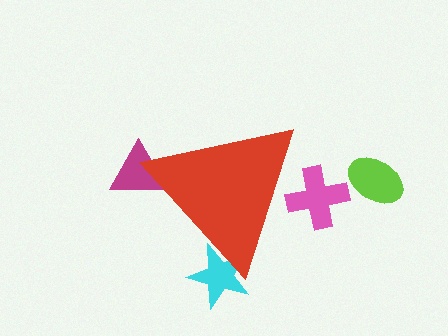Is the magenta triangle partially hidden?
Yes, the magenta triangle is partially hidden behind the red triangle.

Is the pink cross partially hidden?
Yes, the pink cross is partially hidden behind the red triangle.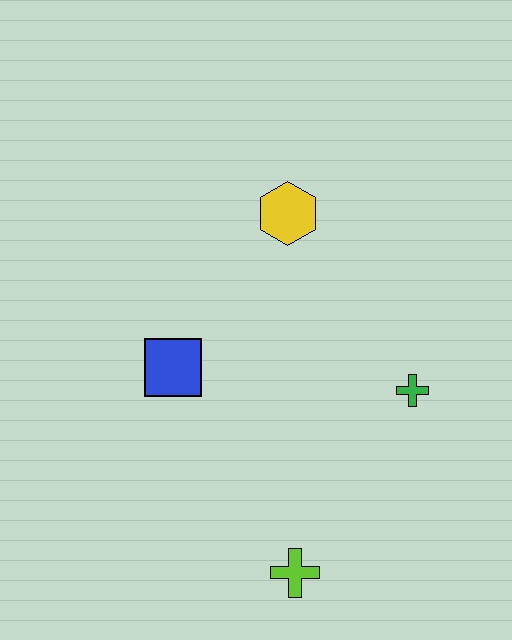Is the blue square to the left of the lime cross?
Yes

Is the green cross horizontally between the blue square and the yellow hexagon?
No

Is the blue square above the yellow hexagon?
No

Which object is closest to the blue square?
The yellow hexagon is closest to the blue square.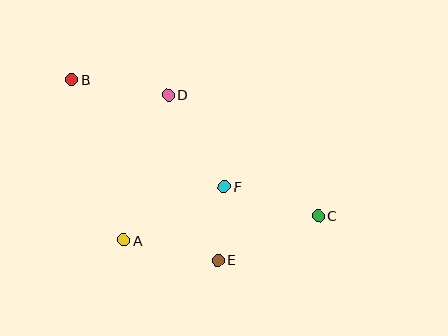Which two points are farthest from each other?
Points B and C are farthest from each other.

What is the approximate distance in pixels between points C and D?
The distance between C and D is approximately 192 pixels.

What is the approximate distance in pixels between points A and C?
The distance between A and C is approximately 196 pixels.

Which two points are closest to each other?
Points E and F are closest to each other.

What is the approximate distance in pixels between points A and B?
The distance between A and B is approximately 169 pixels.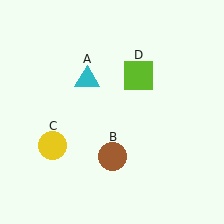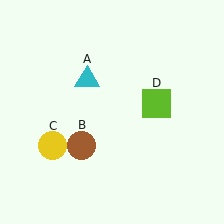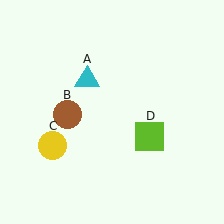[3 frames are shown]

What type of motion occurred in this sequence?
The brown circle (object B), lime square (object D) rotated clockwise around the center of the scene.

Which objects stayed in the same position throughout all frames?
Cyan triangle (object A) and yellow circle (object C) remained stationary.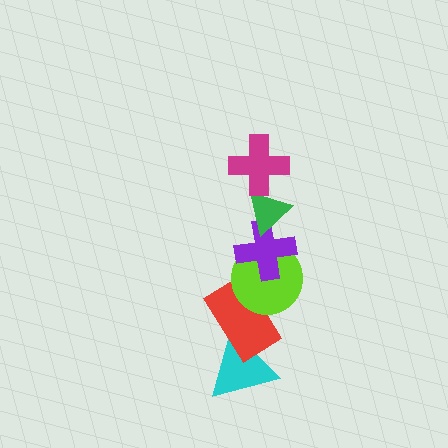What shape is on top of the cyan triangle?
The red rectangle is on top of the cyan triangle.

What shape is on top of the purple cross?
The green triangle is on top of the purple cross.